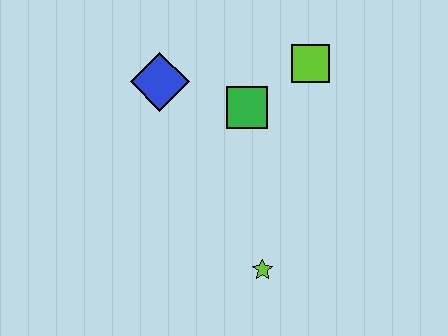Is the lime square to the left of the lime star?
No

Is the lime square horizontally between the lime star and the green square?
No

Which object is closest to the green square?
The lime square is closest to the green square.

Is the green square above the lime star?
Yes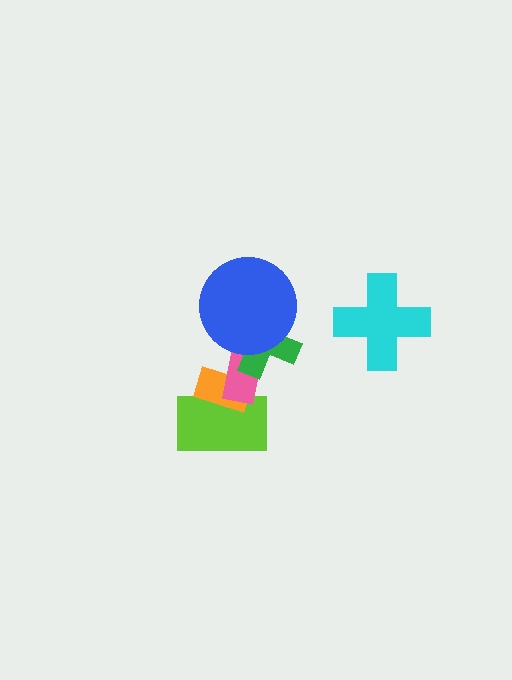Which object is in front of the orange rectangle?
The pink rectangle is in front of the orange rectangle.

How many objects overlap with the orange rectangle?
2 objects overlap with the orange rectangle.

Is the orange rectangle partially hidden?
Yes, it is partially covered by another shape.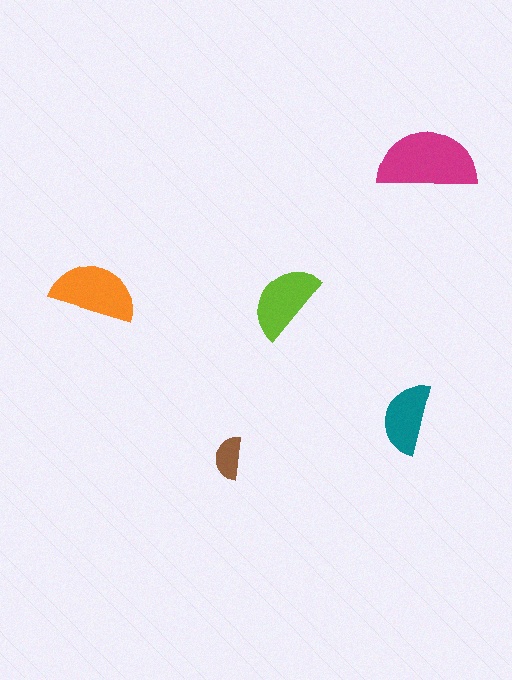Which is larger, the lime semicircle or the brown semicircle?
The lime one.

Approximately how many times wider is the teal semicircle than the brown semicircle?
About 1.5 times wider.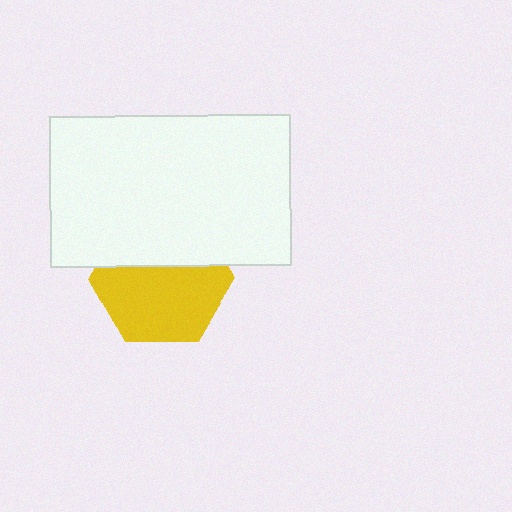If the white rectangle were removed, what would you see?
You would see the complete yellow hexagon.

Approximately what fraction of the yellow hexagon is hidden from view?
Roughly 38% of the yellow hexagon is hidden behind the white rectangle.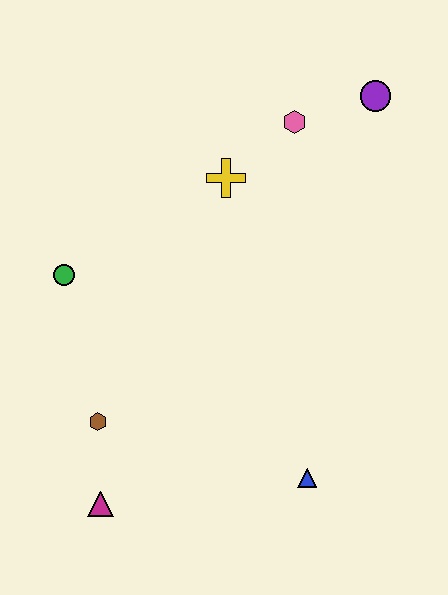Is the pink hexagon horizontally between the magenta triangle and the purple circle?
Yes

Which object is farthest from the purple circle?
The magenta triangle is farthest from the purple circle.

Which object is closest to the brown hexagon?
The magenta triangle is closest to the brown hexagon.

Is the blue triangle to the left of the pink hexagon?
No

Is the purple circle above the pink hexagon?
Yes